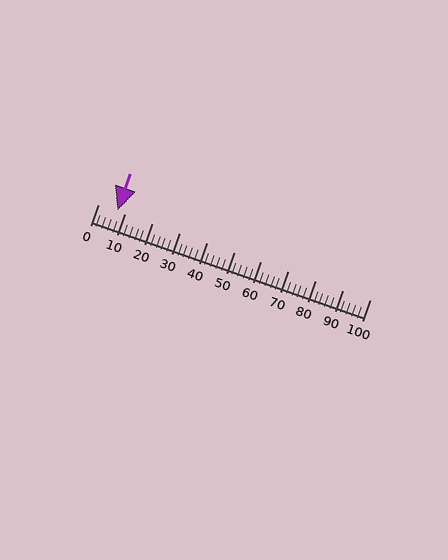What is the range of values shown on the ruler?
The ruler shows values from 0 to 100.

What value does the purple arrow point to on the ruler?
The purple arrow points to approximately 7.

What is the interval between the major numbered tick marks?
The major tick marks are spaced 10 units apart.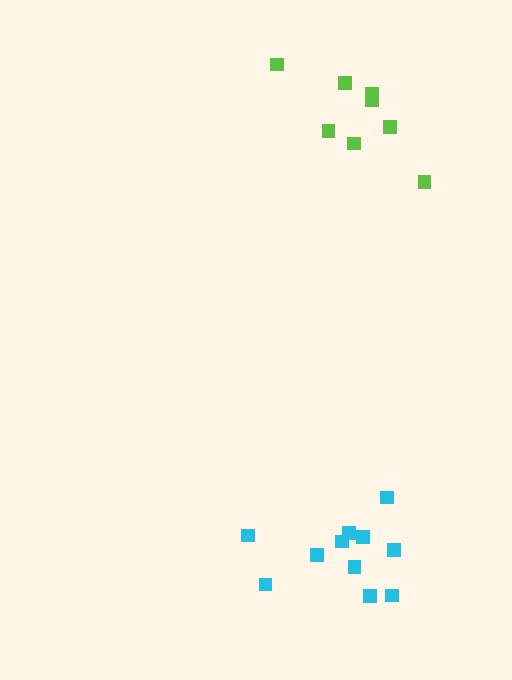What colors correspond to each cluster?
The clusters are colored: cyan, lime.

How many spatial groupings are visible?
There are 2 spatial groupings.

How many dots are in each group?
Group 1: 11 dots, Group 2: 8 dots (19 total).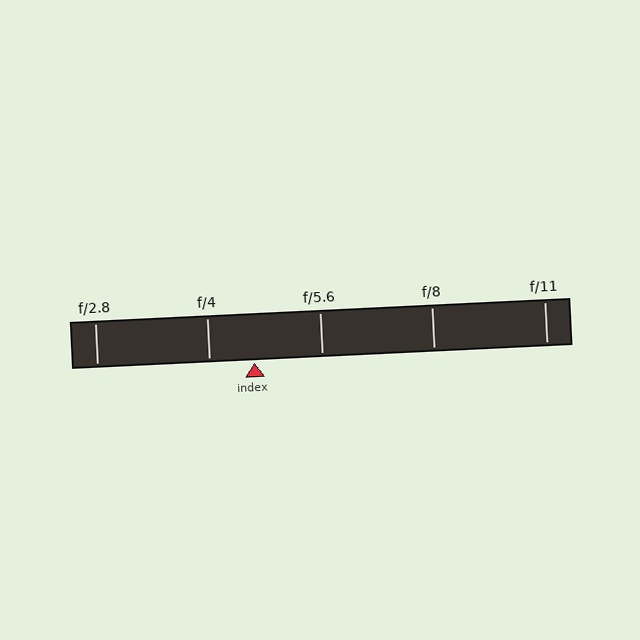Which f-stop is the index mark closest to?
The index mark is closest to f/4.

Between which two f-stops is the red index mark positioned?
The index mark is between f/4 and f/5.6.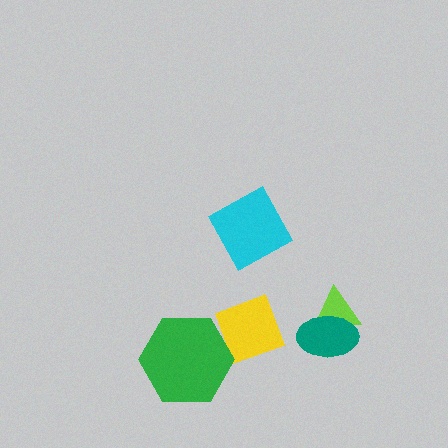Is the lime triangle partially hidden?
Yes, it is partially covered by another shape.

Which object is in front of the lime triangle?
The teal ellipse is in front of the lime triangle.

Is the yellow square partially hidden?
No, no other shape covers it.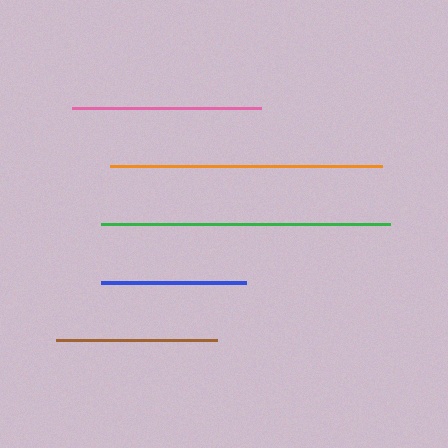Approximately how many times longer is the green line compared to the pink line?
The green line is approximately 1.5 times the length of the pink line.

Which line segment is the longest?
The green line is the longest at approximately 289 pixels.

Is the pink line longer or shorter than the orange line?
The orange line is longer than the pink line.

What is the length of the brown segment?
The brown segment is approximately 161 pixels long.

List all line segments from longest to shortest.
From longest to shortest: green, orange, pink, brown, blue.